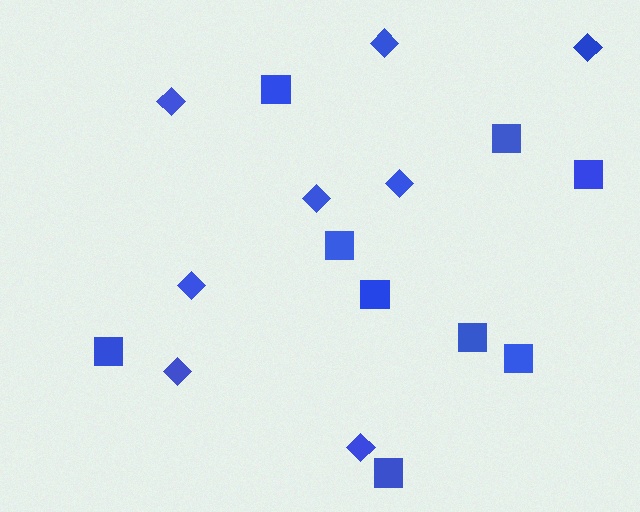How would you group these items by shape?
There are 2 groups: one group of diamonds (8) and one group of squares (9).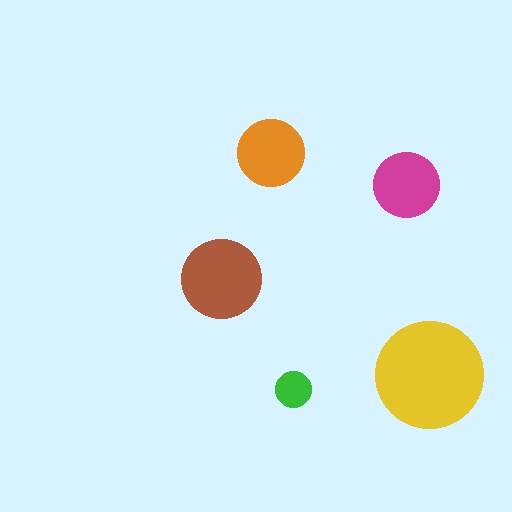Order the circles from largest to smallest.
the yellow one, the brown one, the orange one, the magenta one, the green one.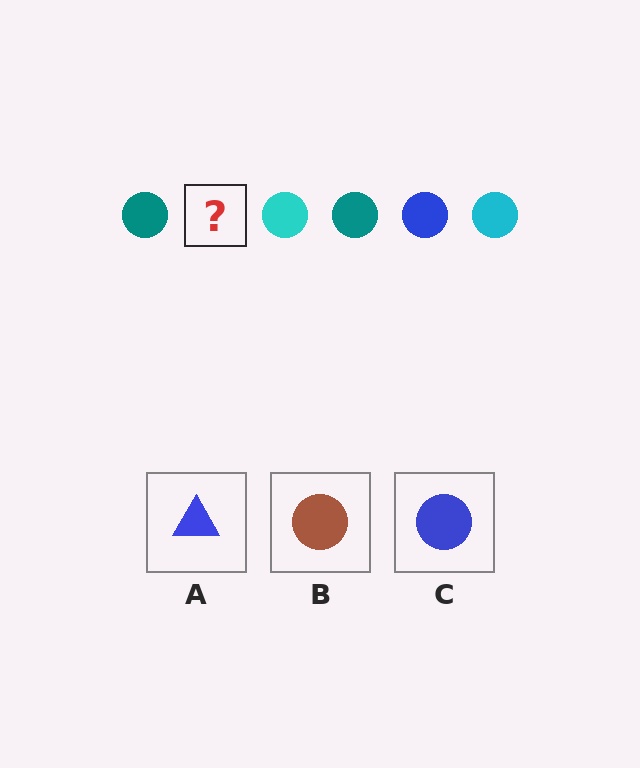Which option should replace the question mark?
Option C.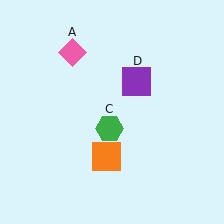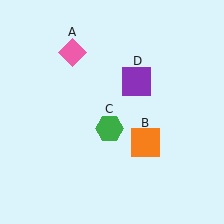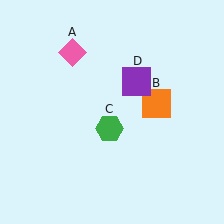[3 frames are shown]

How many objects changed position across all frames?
1 object changed position: orange square (object B).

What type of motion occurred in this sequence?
The orange square (object B) rotated counterclockwise around the center of the scene.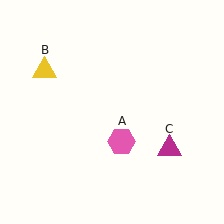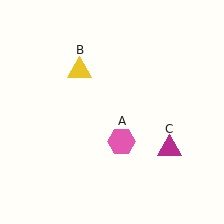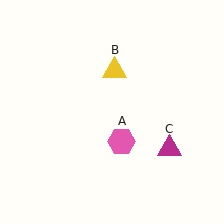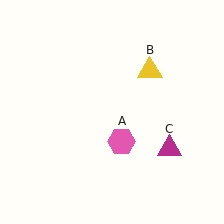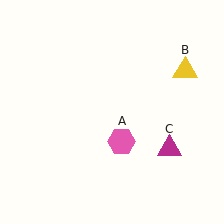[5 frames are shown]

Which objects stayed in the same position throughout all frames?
Pink hexagon (object A) and magenta triangle (object C) remained stationary.